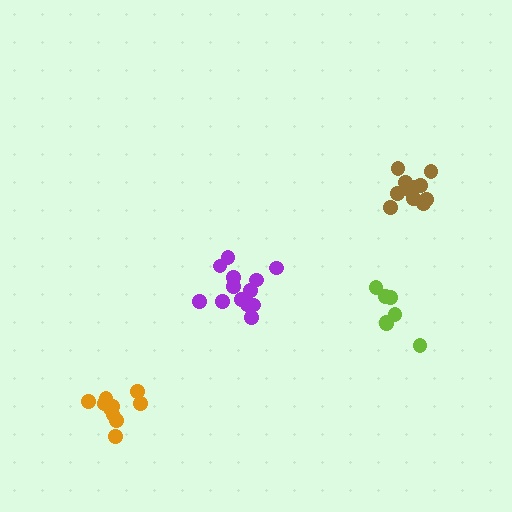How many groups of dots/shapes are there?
There are 4 groups.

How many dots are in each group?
Group 1: 10 dots, Group 2: 12 dots, Group 3: 7 dots, Group 4: 13 dots (42 total).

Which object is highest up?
The brown cluster is topmost.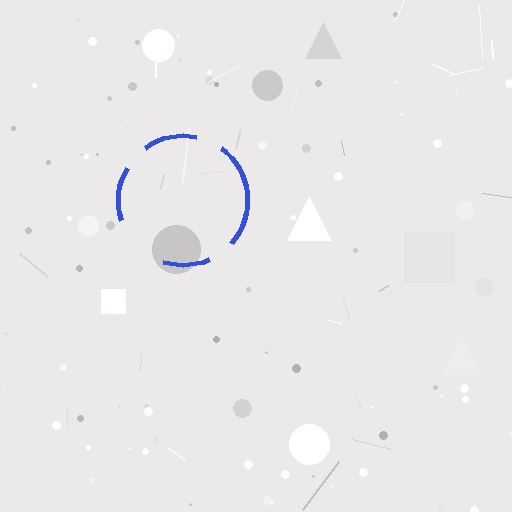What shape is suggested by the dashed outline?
The dashed outline suggests a circle.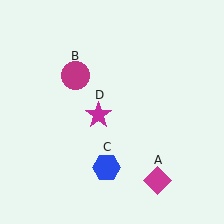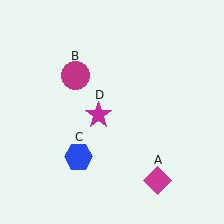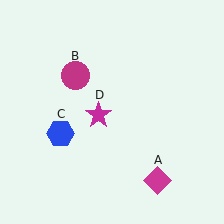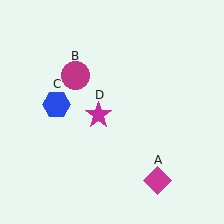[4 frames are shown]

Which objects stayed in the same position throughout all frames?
Magenta diamond (object A) and magenta circle (object B) and magenta star (object D) remained stationary.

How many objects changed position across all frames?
1 object changed position: blue hexagon (object C).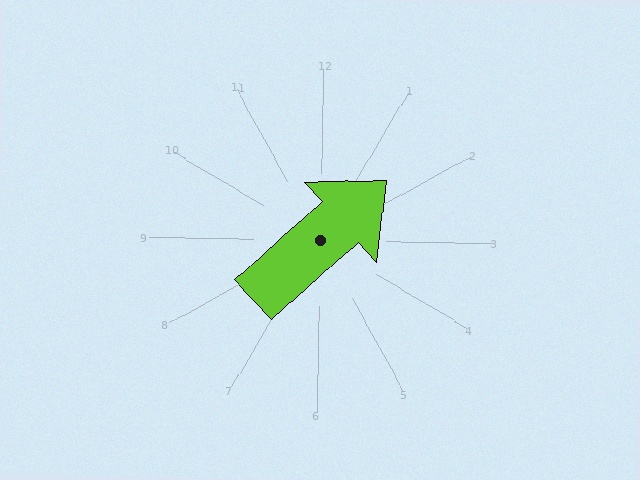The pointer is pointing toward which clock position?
Roughly 2 o'clock.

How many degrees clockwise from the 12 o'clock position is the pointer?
Approximately 47 degrees.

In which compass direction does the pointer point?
Northeast.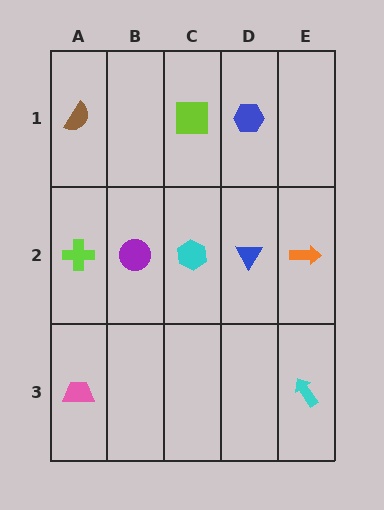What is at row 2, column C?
A cyan hexagon.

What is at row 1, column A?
A brown semicircle.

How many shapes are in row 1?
3 shapes.